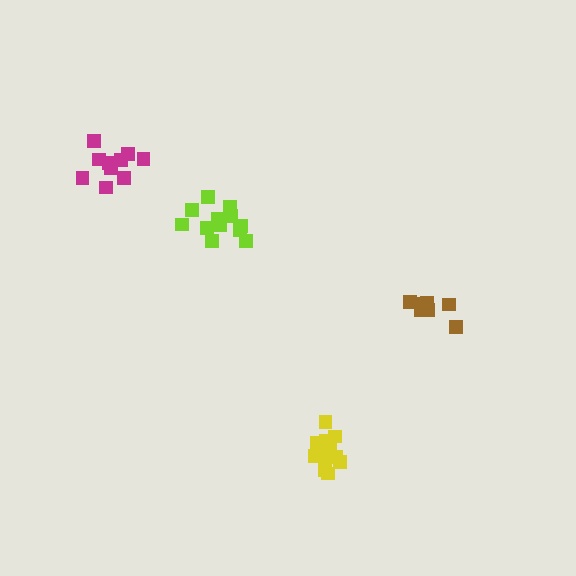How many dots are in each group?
Group 1: 7 dots, Group 2: 12 dots, Group 3: 12 dots, Group 4: 10 dots (41 total).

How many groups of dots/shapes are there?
There are 4 groups.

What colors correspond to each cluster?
The clusters are colored: brown, yellow, lime, magenta.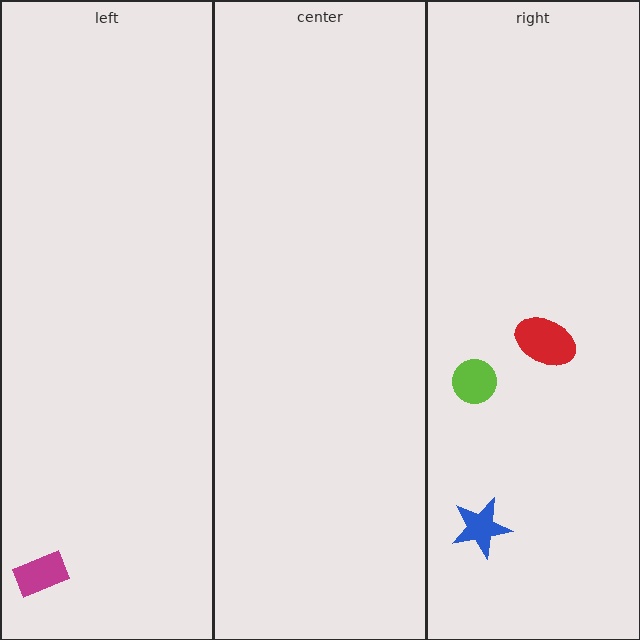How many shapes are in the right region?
3.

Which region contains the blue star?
The right region.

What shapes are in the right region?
The red ellipse, the lime circle, the blue star.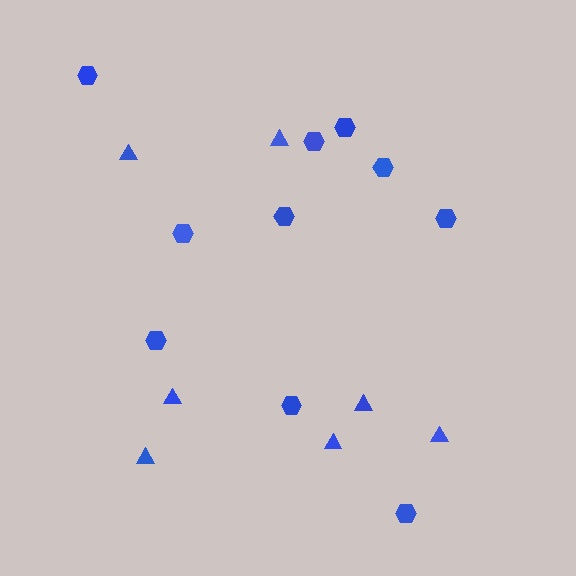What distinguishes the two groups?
There are 2 groups: one group of triangles (7) and one group of hexagons (10).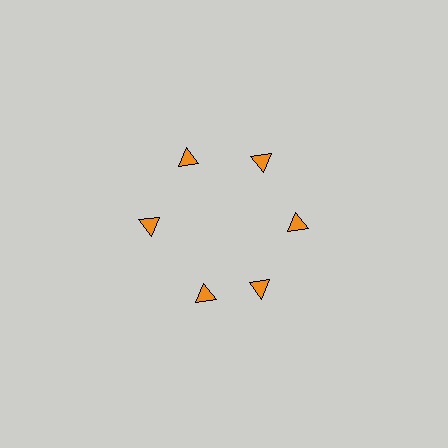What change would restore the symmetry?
The symmetry would be restored by rotating it back into even spacing with its neighbors so that all 6 triangles sit at equal angles and equal distance from the center.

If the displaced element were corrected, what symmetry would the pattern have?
It would have 6-fold rotational symmetry — the pattern would map onto itself every 60 degrees.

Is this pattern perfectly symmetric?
No. The 6 orange triangles are arranged in a ring, but one element near the 7 o'clock position is rotated out of alignment along the ring, breaking the 6-fold rotational symmetry.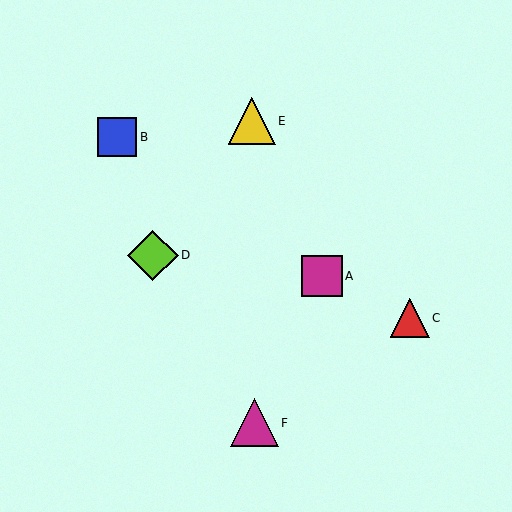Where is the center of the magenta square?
The center of the magenta square is at (322, 276).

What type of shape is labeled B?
Shape B is a blue square.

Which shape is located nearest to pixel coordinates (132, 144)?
The blue square (labeled B) at (117, 137) is nearest to that location.